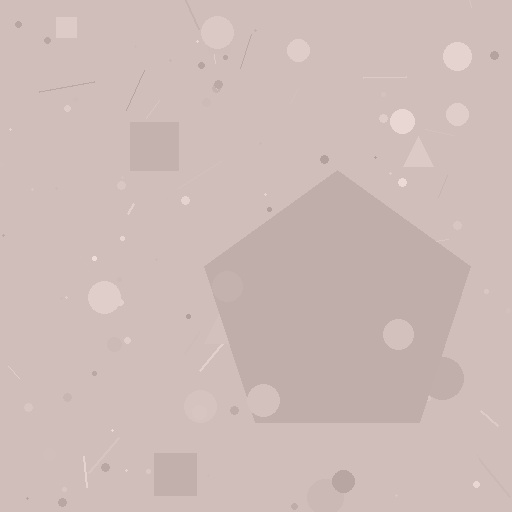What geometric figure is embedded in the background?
A pentagon is embedded in the background.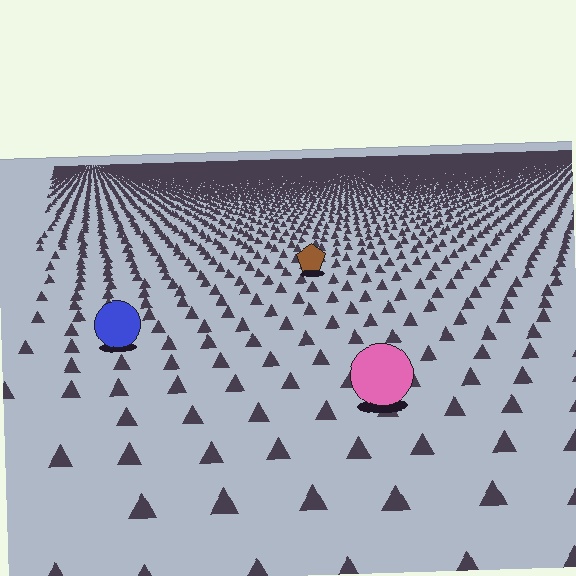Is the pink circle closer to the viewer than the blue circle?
Yes. The pink circle is closer — you can tell from the texture gradient: the ground texture is coarser near it.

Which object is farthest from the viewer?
The brown pentagon is farthest from the viewer. It appears smaller and the ground texture around it is denser.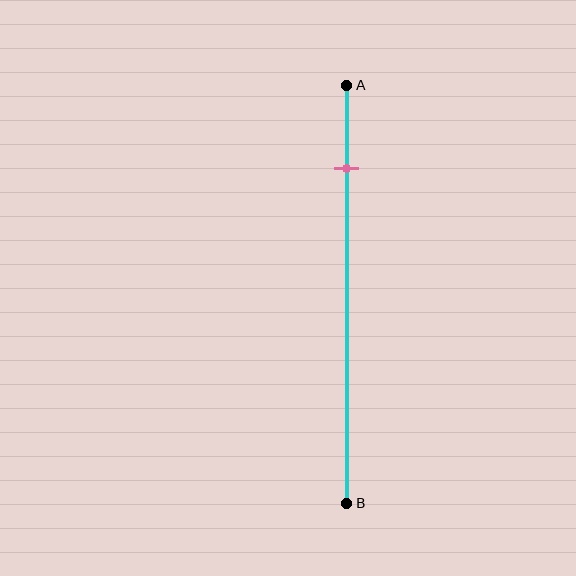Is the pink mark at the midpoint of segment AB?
No, the mark is at about 20% from A, not at the 50% midpoint.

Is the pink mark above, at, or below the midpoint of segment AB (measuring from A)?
The pink mark is above the midpoint of segment AB.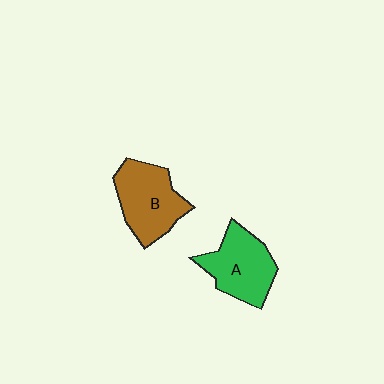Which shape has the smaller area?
Shape A (green).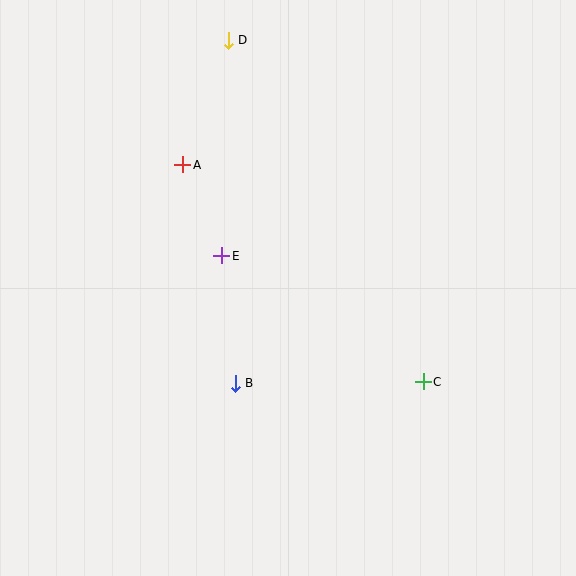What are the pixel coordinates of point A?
Point A is at (183, 165).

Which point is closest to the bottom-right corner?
Point C is closest to the bottom-right corner.